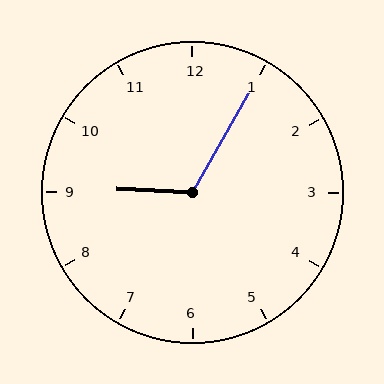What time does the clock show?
9:05.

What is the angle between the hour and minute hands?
Approximately 118 degrees.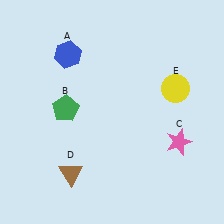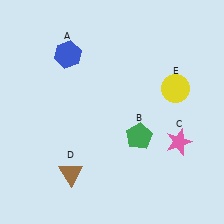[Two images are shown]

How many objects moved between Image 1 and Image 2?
1 object moved between the two images.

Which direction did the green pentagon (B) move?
The green pentagon (B) moved right.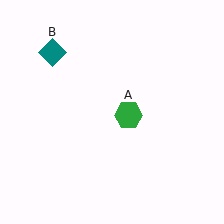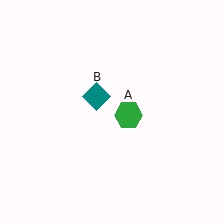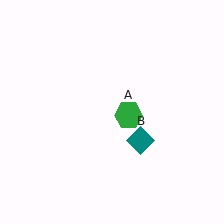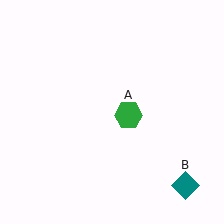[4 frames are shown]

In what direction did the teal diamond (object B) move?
The teal diamond (object B) moved down and to the right.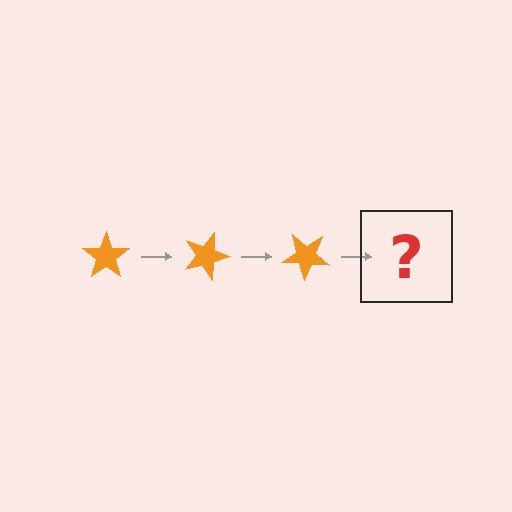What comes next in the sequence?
The next element should be an orange star rotated 60 degrees.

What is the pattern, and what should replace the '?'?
The pattern is that the star rotates 20 degrees each step. The '?' should be an orange star rotated 60 degrees.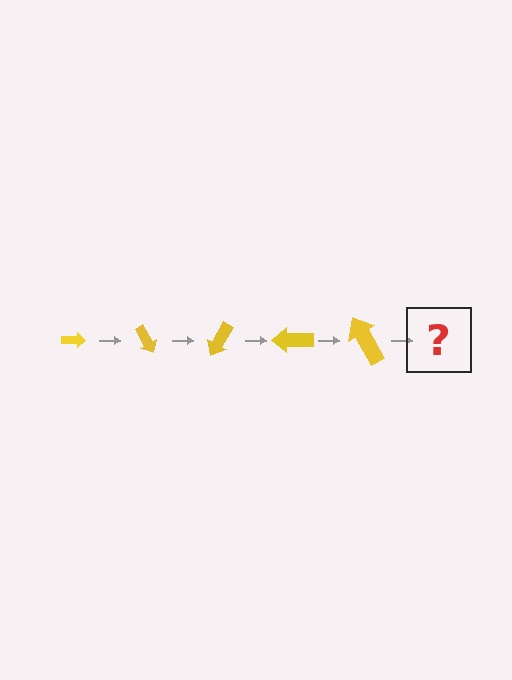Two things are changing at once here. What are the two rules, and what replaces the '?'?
The two rules are that the arrow grows larger each step and it rotates 60 degrees each step. The '?' should be an arrow, larger than the previous one and rotated 300 degrees from the start.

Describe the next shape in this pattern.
It should be an arrow, larger than the previous one and rotated 300 degrees from the start.